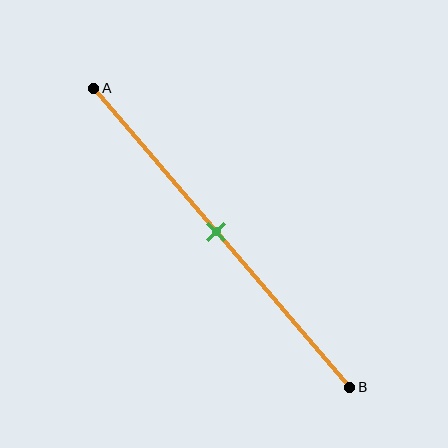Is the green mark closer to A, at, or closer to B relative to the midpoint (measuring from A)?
The green mark is approximately at the midpoint of segment AB.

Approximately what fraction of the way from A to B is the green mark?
The green mark is approximately 50% of the way from A to B.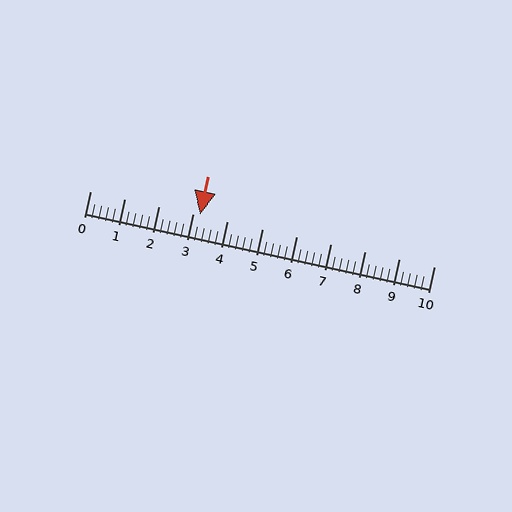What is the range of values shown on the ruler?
The ruler shows values from 0 to 10.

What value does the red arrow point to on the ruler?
The red arrow points to approximately 3.2.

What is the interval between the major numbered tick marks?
The major tick marks are spaced 1 units apart.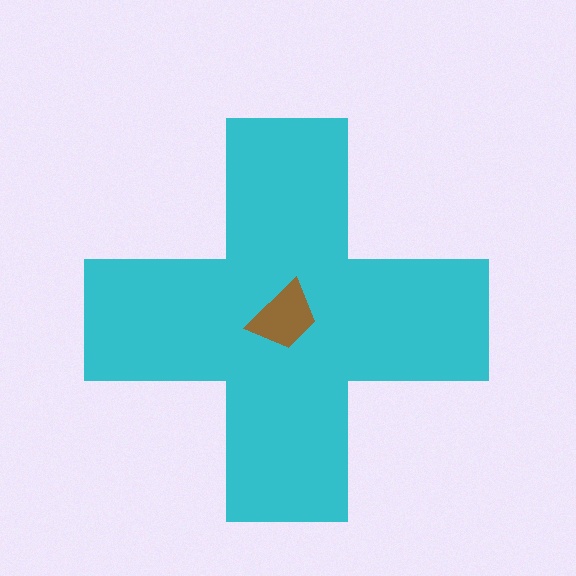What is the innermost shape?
The brown trapezoid.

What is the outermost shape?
The cyan cross.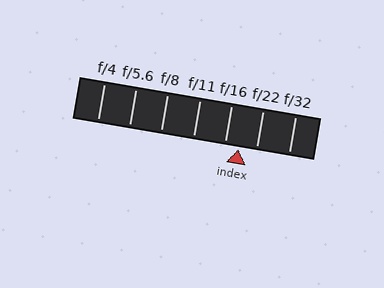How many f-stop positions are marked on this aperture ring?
There are 7 f-stop positions marked.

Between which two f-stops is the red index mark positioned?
The index mark is between f/16 and f/22.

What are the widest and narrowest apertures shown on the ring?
The widest aperture shown is f/4 and the narrowest is f/32.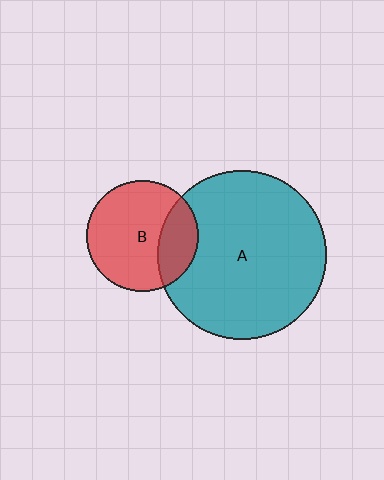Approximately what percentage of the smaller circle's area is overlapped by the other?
Approximately 25%.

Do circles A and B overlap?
Yes.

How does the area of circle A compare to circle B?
Approximately 2.3 times.